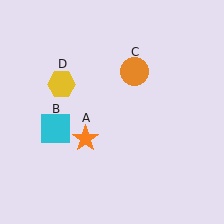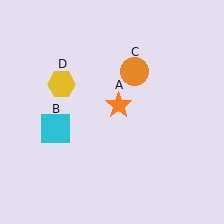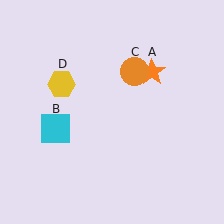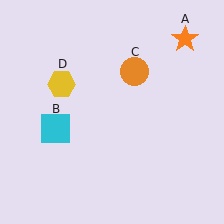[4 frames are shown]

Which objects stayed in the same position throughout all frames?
Cyan square (object B) and orange circle (object C) and yellow hexagon (object D) remained stationary.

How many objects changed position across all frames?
1 object changed position: orange star (object A).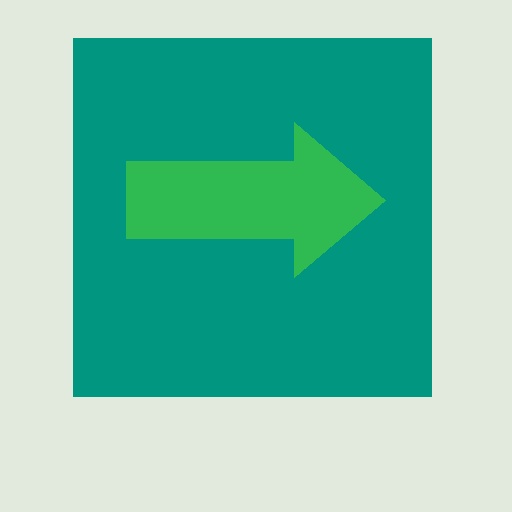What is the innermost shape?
The green arrow.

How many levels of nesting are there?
2.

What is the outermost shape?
The teal square.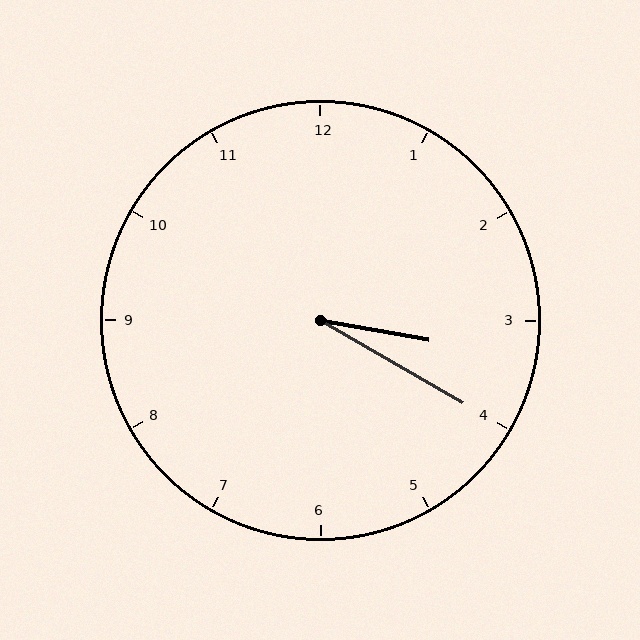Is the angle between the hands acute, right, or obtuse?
It is acute.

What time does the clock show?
3:20.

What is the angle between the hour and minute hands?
Approximately 20 degrees.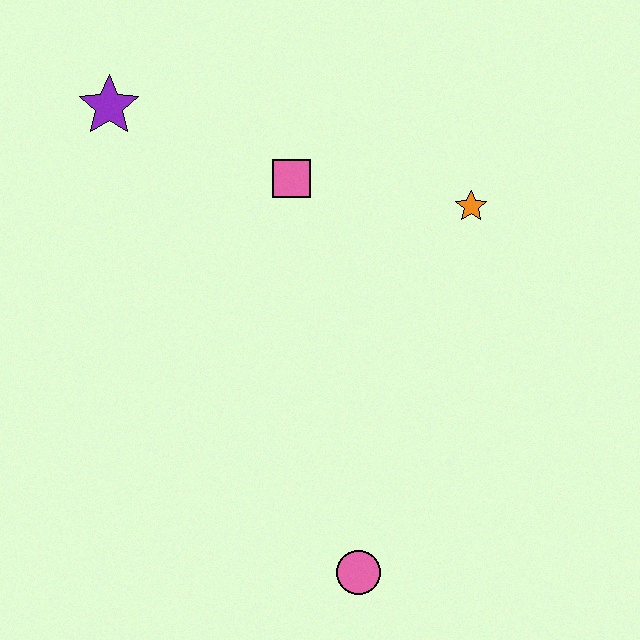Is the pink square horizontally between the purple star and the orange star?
Yes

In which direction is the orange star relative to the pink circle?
The orange star is above the pink circle.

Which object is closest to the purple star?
The pink square is closest to the purple star.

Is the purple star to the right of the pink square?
No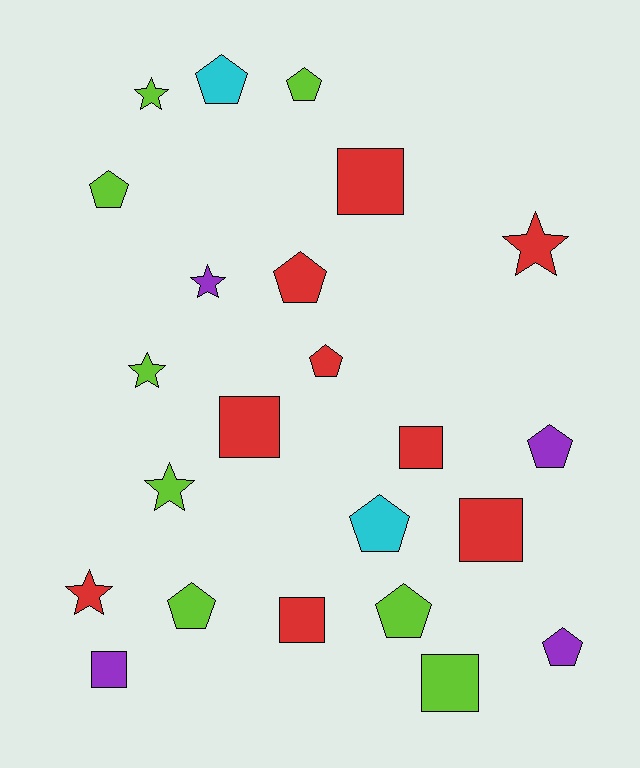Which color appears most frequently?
Red, with 9 objects.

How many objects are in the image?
There are 23 objects.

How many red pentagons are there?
There are 2 red pentagons.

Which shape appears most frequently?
Pentagon, with 10 objects.